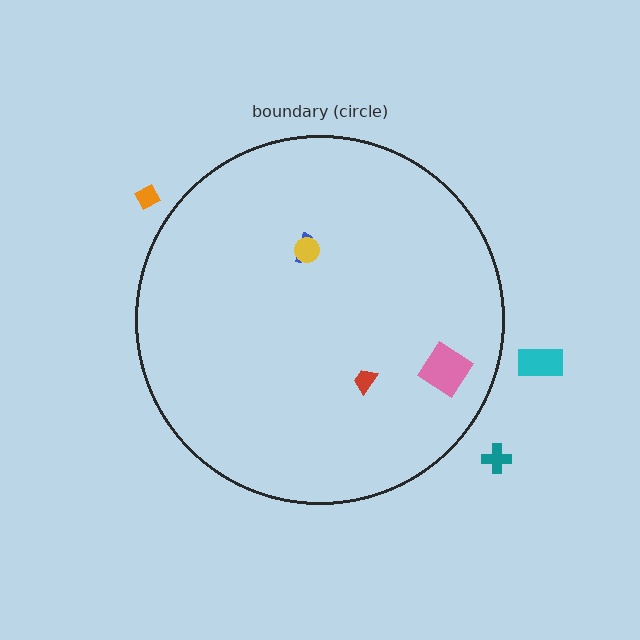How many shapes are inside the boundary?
4 inside, 3 outside.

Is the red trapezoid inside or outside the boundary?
Inside.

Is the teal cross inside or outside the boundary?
Outside.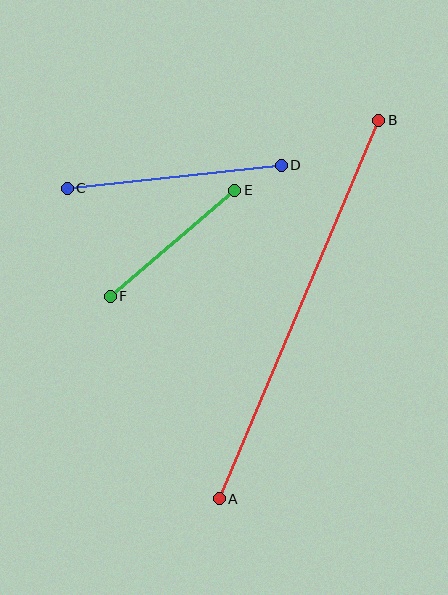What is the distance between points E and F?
The distance is approximately 164 pixels.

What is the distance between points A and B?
The distance is approximately 411 pixels.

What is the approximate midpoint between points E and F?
The midpoint is at approximately (172, 243) pixels.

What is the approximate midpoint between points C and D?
The midpoint is at approximately (175, 177) pixels.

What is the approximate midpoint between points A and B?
The midpoint is at approximately (299, 310) pixels.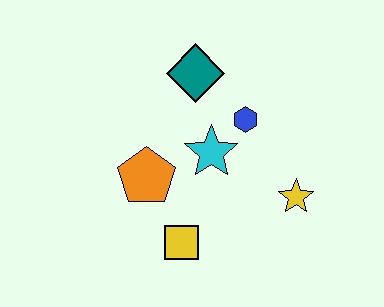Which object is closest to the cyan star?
The blue hexagon is closest to the cyan star.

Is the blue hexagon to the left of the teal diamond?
No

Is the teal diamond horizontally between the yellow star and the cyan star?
No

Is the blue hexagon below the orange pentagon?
No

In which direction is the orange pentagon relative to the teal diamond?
The orange pentagon is below the teal diamond.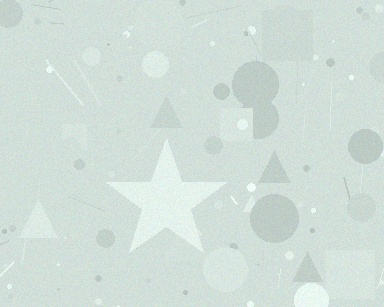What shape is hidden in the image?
A star is hidden in the image.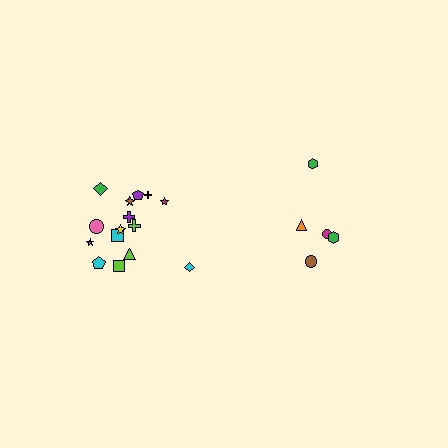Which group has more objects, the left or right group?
The left group.